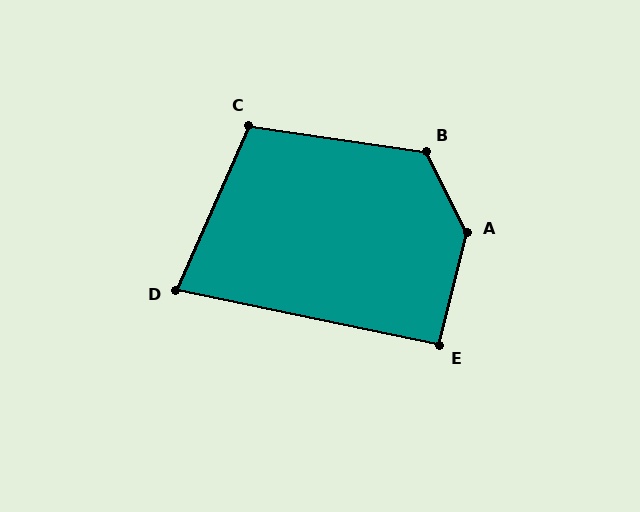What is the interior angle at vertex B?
Approximately 125 degrees (obtuse).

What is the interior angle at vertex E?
Approximately 92 degrees (approximately right).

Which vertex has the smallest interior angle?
D, at approximately 78 degrees.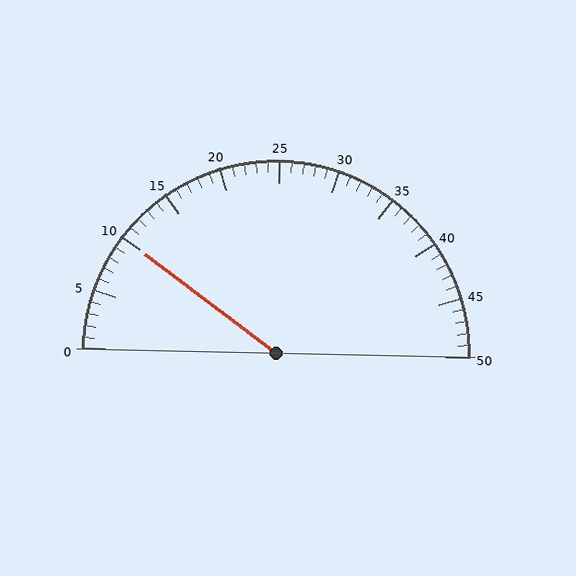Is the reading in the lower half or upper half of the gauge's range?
The reading is in the lower half of the range (0 to 50).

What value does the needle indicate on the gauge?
The needle indicates approximately 10.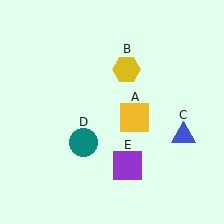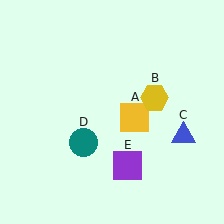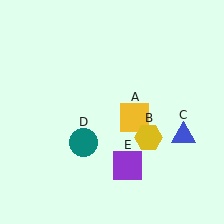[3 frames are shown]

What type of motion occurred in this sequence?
The yellow hexagon (object B) rotated clockwise around the center of the scene.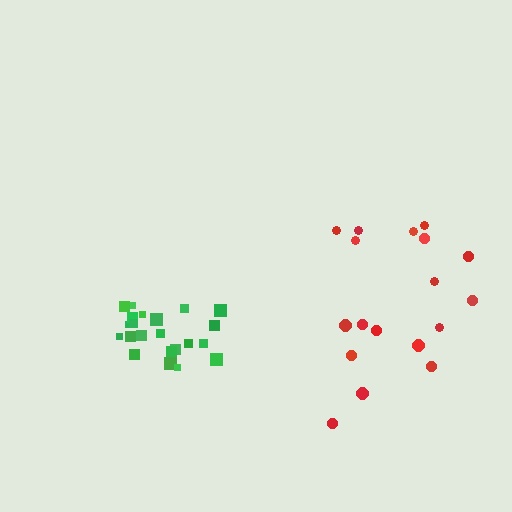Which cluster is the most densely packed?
Green.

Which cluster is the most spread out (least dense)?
Red.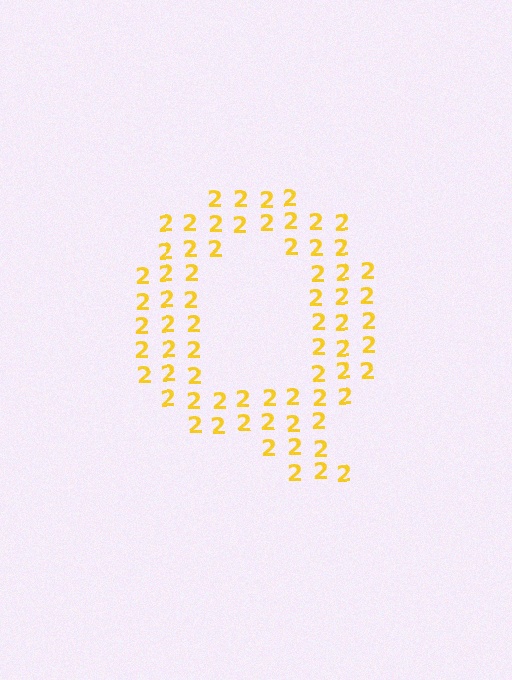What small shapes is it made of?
It is made of small digit 2's.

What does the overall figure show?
The overall figure shows the letter Q.